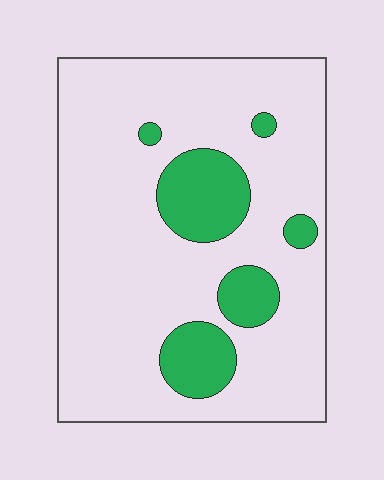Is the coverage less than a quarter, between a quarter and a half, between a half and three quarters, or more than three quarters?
Less than a quarter.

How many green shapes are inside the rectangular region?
6.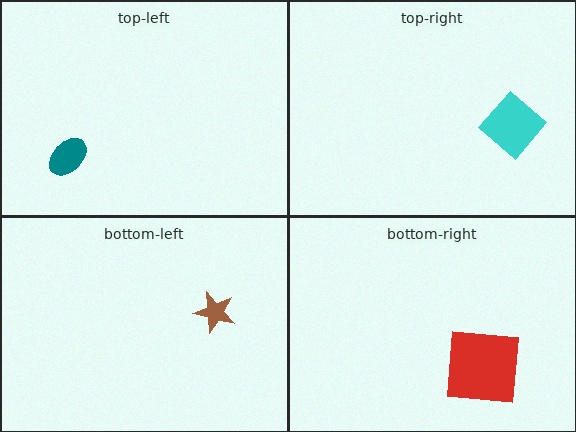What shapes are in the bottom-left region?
The brown star.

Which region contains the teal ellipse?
The top-left region.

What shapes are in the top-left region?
The teal ellipse.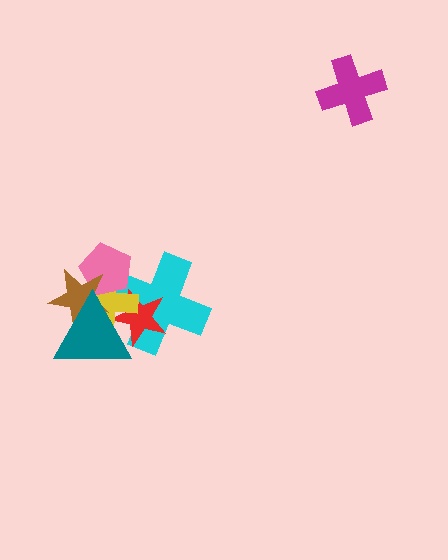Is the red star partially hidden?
Yes, it is partially covered by another shape.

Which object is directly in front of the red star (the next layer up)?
The yellow cross is directly in front of the red star.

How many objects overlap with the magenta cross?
0 objects overlap with the magenta cross.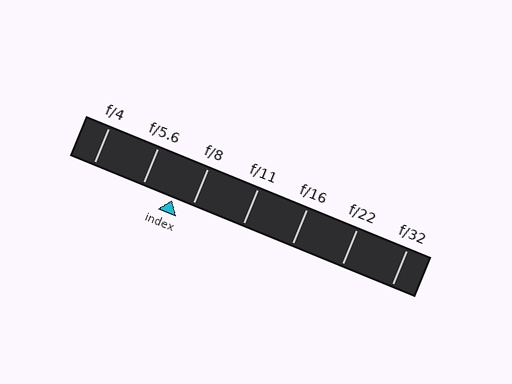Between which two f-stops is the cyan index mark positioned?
The index mark is between f/5.6 and f/8.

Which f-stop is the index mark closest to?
The index mark is closest to f/8.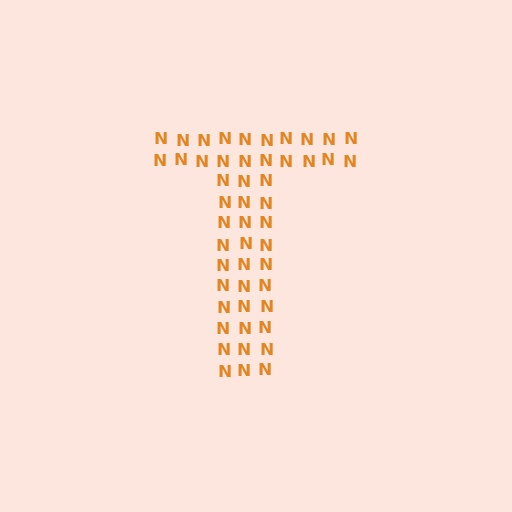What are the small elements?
The small elements are letter N's.